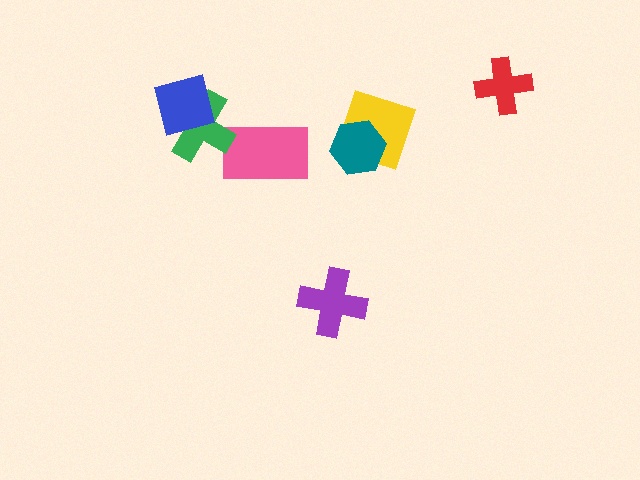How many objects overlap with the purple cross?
0 objects overlap with the purple cross.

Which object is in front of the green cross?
The blue square is in front of the green cross.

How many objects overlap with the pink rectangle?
0 objects overlap with the pink rectangle.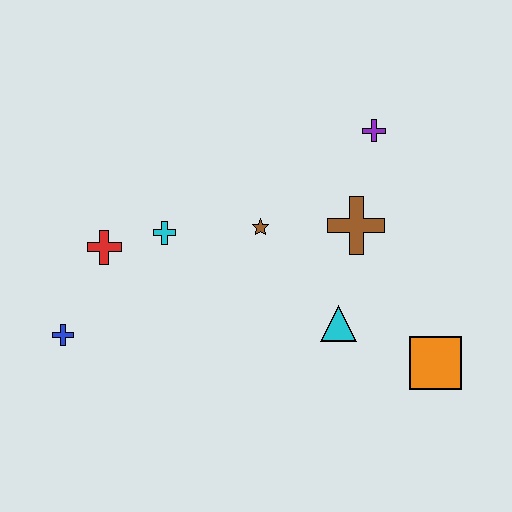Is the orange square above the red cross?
No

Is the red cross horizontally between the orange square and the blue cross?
Yes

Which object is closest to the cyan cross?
The red cross is closest to the cyan cross.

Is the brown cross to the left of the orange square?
Yes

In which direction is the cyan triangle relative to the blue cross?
The cyan triangle is to the right of the blue cross.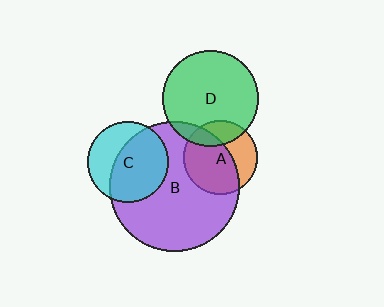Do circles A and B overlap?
Yes.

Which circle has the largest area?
Circle B (purple).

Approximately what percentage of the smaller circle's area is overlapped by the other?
Approximately 60%.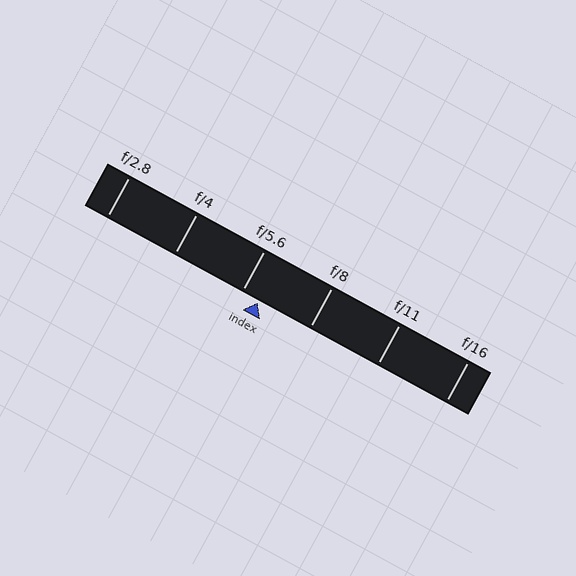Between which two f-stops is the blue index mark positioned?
The index mark is between f/5.6 and f/8.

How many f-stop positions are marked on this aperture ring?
There are 6 f-stop positions marked.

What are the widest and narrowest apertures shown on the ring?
The widest aperture shown is f/2.8 and the narrowest is f/16.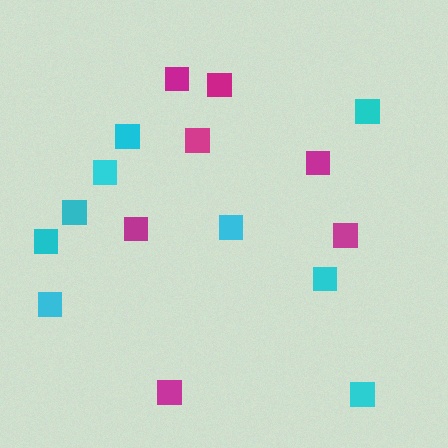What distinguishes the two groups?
There are 2 groups: one group of magenta squares (7) and one group of cyan squares (9).